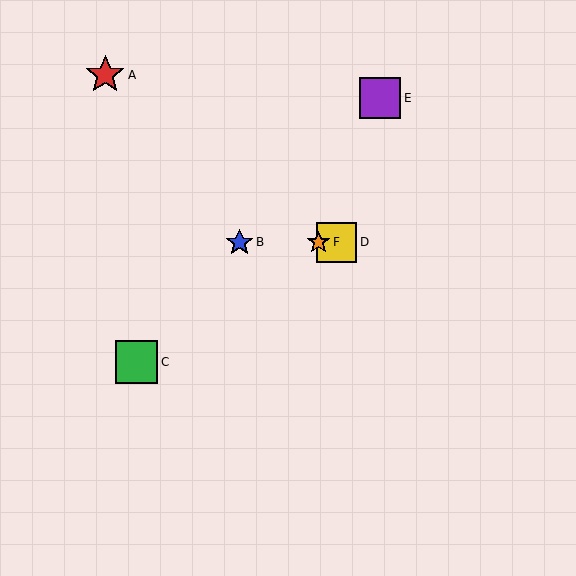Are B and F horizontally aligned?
Yes, both are at y≈242.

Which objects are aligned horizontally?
Objects B, D, F are aligned horizontally.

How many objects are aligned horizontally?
3 objects (B, D, F) are aligned horizontally.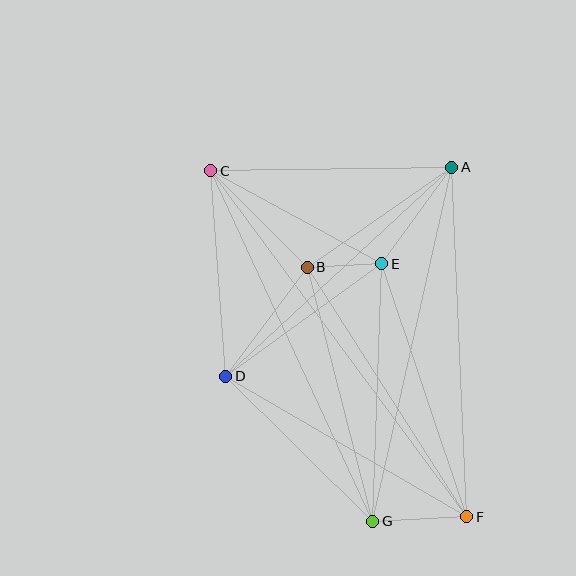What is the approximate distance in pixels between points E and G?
The distance between E and G is approximately 258 pixels.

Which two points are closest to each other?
Points B and E are closest to each other.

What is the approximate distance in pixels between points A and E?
The distance between A and E is approximately 119 pixels.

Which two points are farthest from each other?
Points C and F are farthest from each other.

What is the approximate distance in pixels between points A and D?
The distance between A and D is approximately 308 pixels.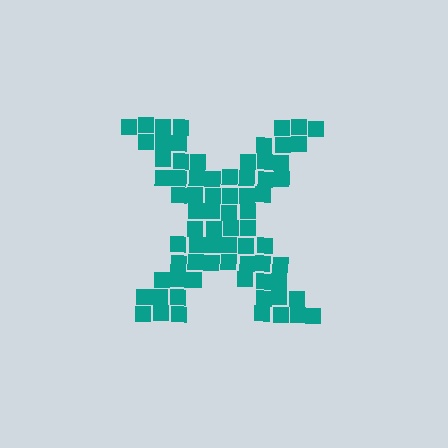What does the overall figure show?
The overall figure shows the letter X.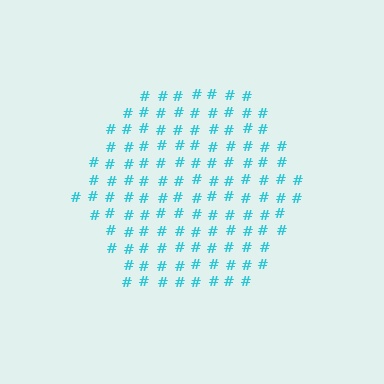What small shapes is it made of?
It is made of small hash symbols.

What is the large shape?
The large shape is a hexagon.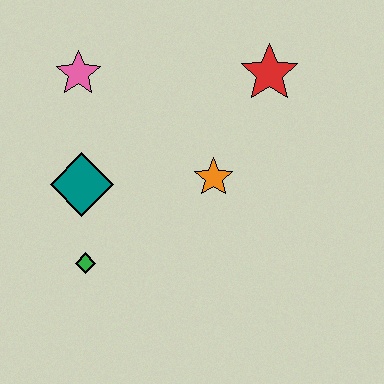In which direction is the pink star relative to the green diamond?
The pink star is above the green diamond.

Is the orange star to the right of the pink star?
Yes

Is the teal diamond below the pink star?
Yes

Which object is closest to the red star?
The orange star is closest to the red star.